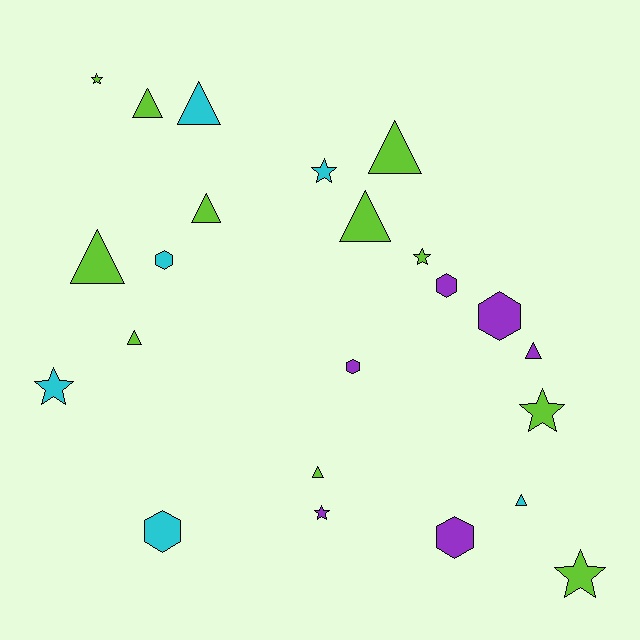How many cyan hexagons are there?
There are 2 cyan hexagons.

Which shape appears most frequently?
Triangle, with 10 objects.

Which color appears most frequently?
Lime, with 11 objects.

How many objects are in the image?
There are 23 objects.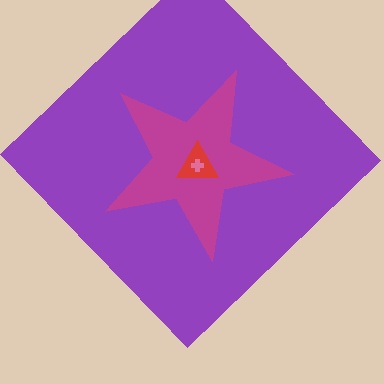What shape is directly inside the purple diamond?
The magenta star.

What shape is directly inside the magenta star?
The red triangle.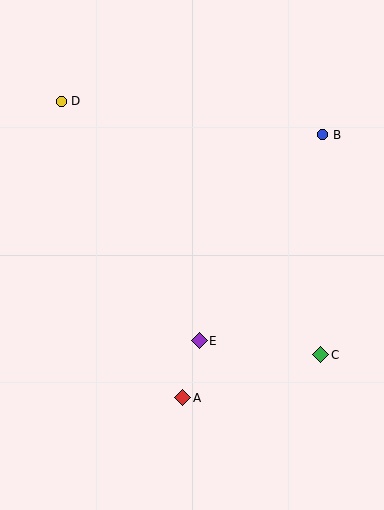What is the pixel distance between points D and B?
The distance between D and B is 264 pixels.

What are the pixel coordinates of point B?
Point B is at (323, 135).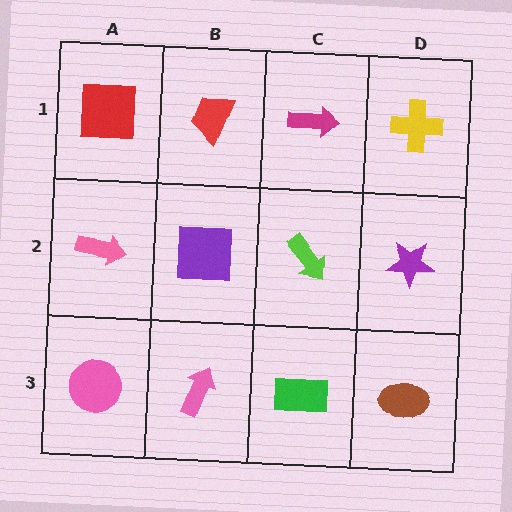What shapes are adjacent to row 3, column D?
A purple star (row 2, column D), a green rectangle (row 3, column C).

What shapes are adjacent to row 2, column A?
A red square (row 1, column A), a pink circle (row 3, column A), a purple square (row 2, column B).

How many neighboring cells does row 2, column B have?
4.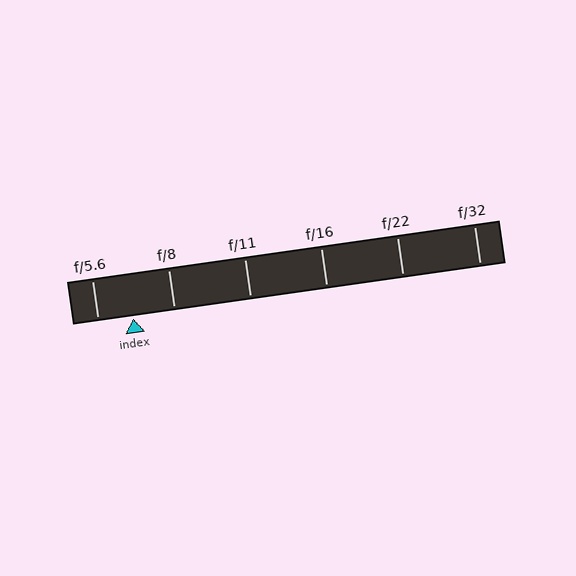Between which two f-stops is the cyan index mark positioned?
The index mark is between f/5.6 and f/8.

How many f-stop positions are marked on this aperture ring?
There are 6 f-stop positions marked.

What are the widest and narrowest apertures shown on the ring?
The widest aperture shown is f/5.6 and the narrowest is f/32.